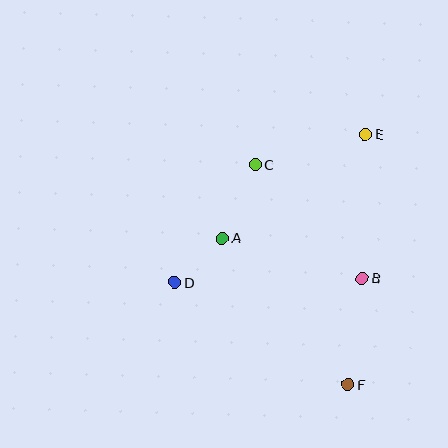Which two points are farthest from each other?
Points E and F are farthest from each other.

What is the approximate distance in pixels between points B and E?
The distance between B and E is approximately 144 pixels.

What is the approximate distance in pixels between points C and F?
The distance between C and F is approximately 239 pixels.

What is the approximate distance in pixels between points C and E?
The distance between C and E is approximately 114 pixels.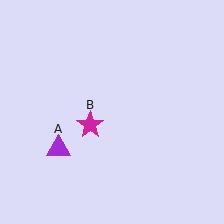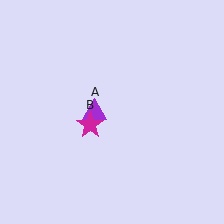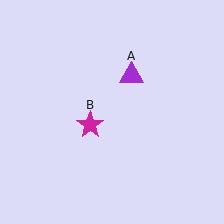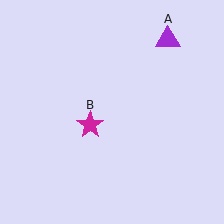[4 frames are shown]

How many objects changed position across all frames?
1 object changed position: purple triangle (object A).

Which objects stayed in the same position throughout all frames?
Magenta star (object B) remained stationary.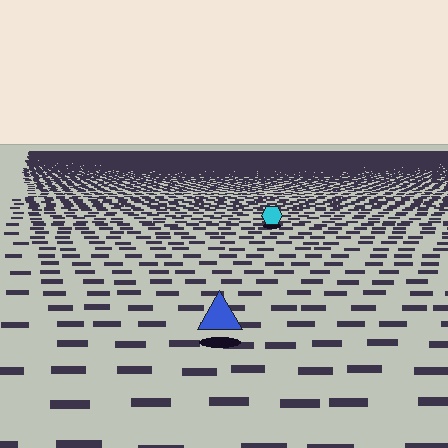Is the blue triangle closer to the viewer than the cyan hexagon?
Yes. The blue triangle is closer — you can tell from the texture gradient: the ground texture is coarser near it.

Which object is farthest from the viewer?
The cyan hexagon is farthest from the viewer. It appears smaller and the ground texture around it is denser.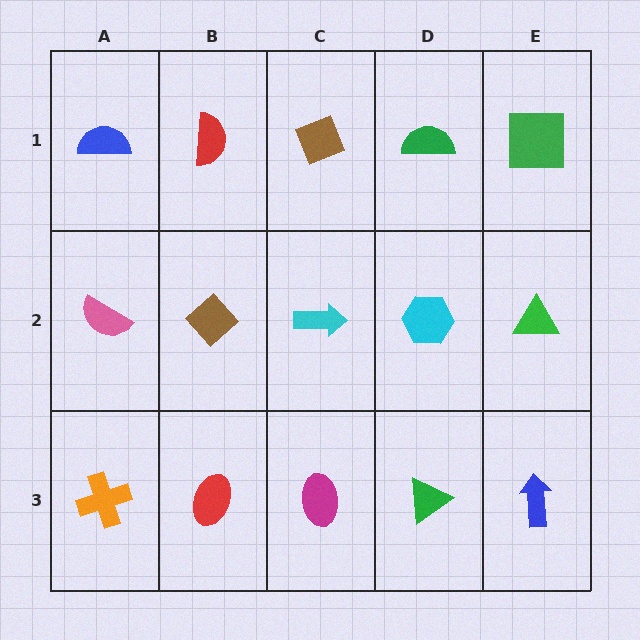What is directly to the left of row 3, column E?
A green triangle.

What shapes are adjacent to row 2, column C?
A brown diamond (row 1, column C), a magenta ellipse (row 3, column C), a brown diamond (row 2, column B), a cyan hexagon (row 2, column D).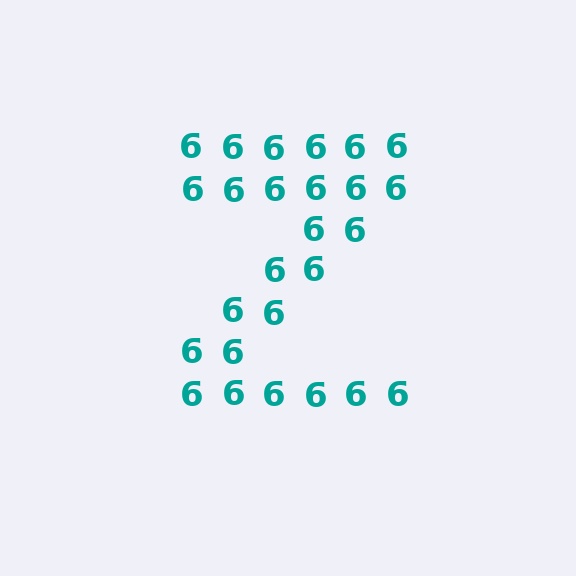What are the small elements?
The small elements are digit 6's.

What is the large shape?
The large shape is the letter Z.